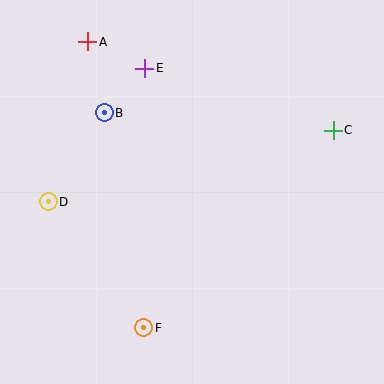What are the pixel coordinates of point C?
Point C is at (333, 130).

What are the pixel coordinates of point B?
Point B is at (104, 113).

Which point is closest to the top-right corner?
Point C is closest to the top-right corner.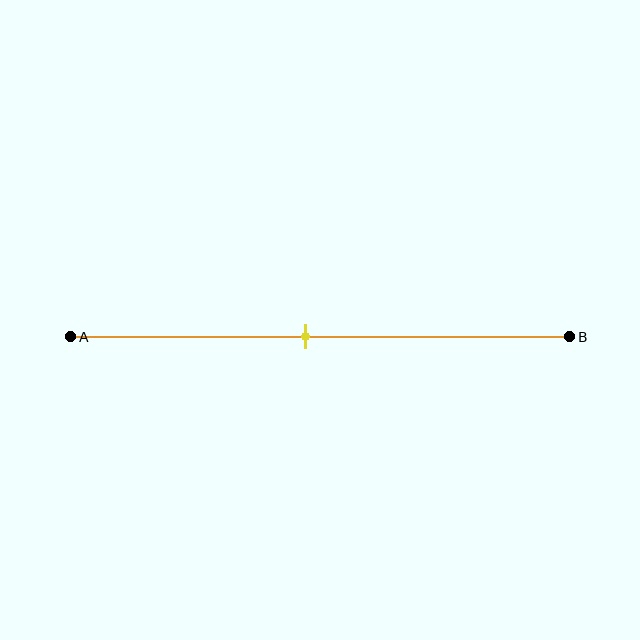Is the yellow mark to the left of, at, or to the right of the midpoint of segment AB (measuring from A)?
The yellow mark is approximately at the midpoint of segment AB.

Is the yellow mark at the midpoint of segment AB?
Yes, the mark is approximately at the midpoint.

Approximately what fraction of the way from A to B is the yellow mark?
The yellow mark is approximately 45% of the way from A to B.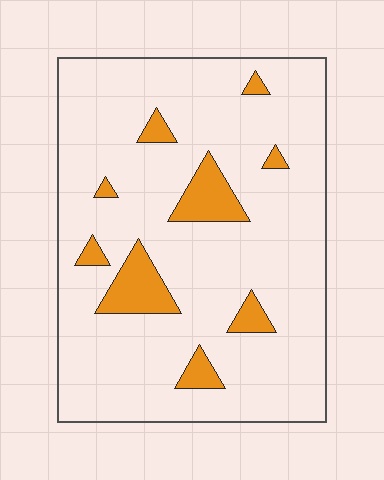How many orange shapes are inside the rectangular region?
9.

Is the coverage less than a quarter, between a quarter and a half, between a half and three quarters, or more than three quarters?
Less than a quarter.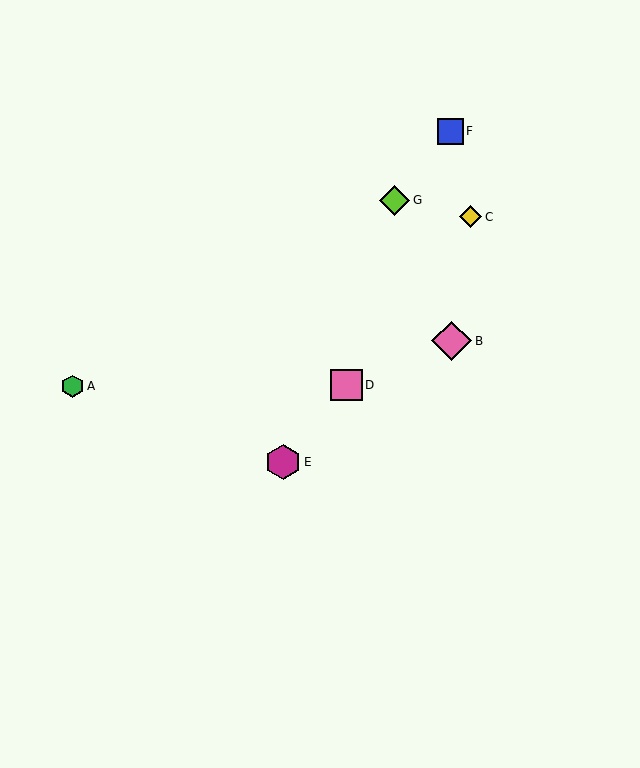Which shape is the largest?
The pink diamond (labeled B) is the largest.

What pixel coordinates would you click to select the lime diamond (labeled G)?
Click at (394, 200) to select the lime diamond G.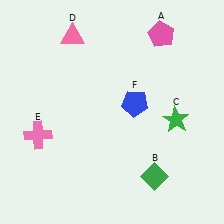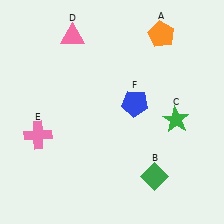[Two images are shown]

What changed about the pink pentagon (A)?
In Image 1, A is pink. In Image 2, it changed to orange.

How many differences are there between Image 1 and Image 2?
There is 1 difference between the two images.